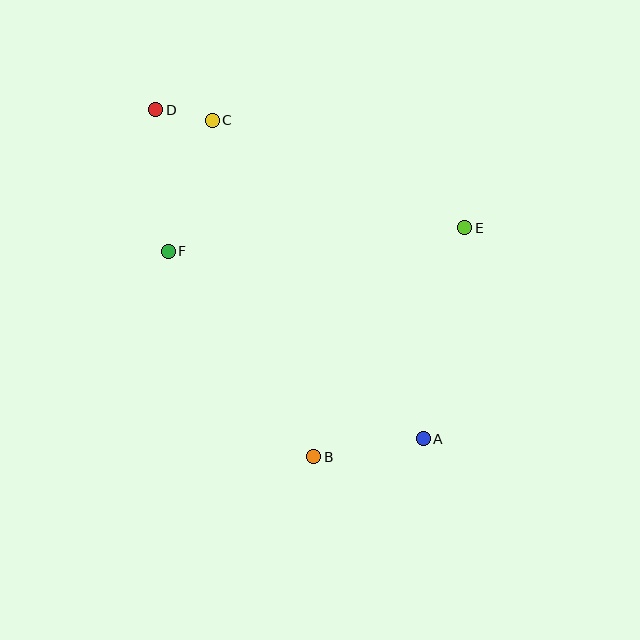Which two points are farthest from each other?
Points A and D are farthest from each other.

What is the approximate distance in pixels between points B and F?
The distance between B and F is approximately 252 pixels.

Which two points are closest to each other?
Points C and D are closest to each other.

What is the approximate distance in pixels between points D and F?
The distance between D and F is approximately 142 pixels.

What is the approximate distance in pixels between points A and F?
The distance between A and F is approximately 316 pixels.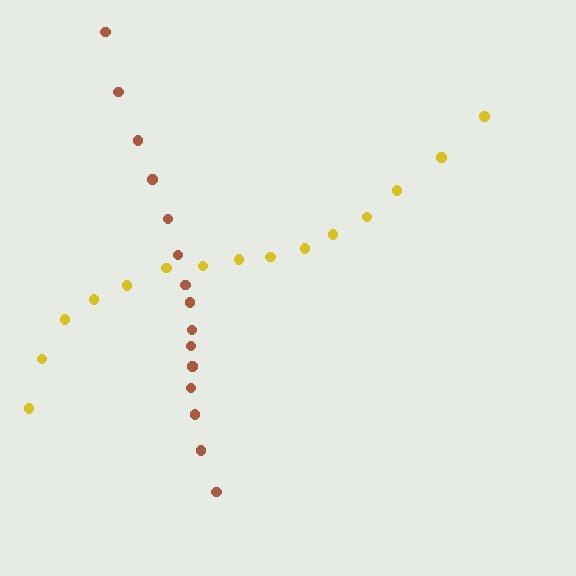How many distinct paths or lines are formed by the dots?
There are 2 distinct paths.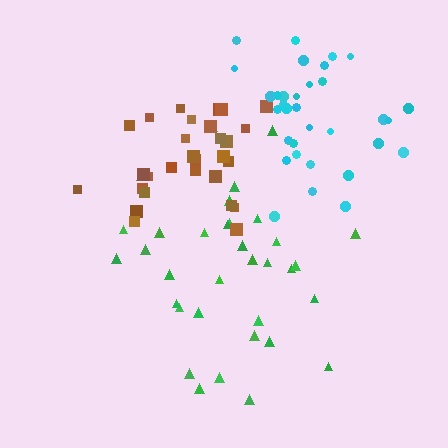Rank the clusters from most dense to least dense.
cyan, brown, green.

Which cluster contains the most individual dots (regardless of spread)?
Green (34).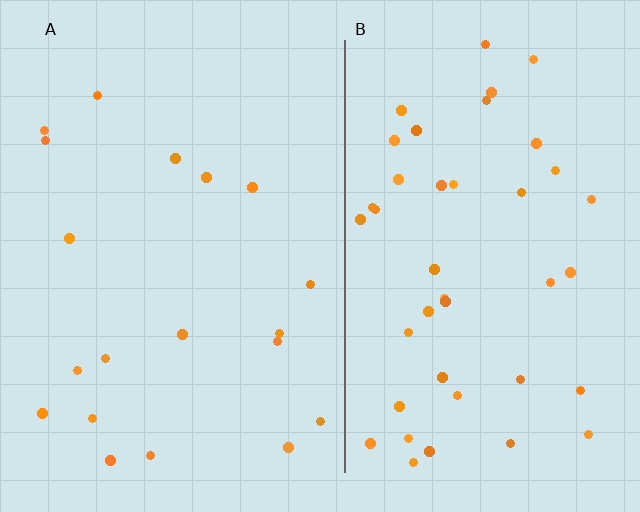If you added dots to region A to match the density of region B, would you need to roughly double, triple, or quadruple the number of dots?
Approximately double.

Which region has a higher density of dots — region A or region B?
B (the right).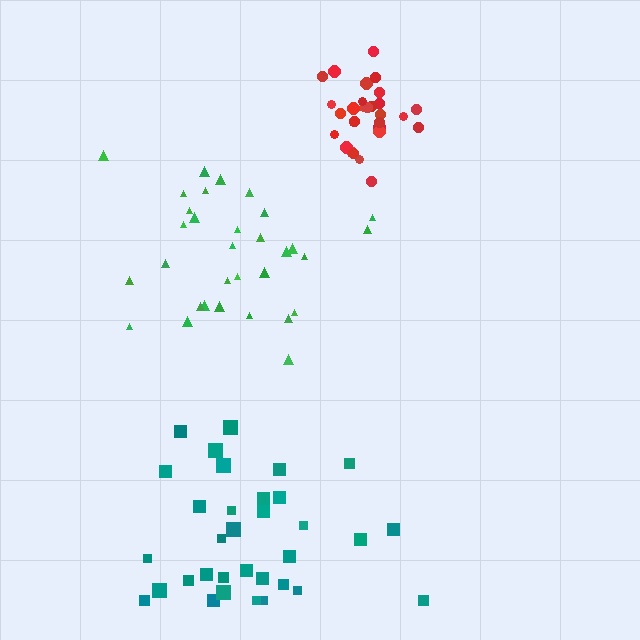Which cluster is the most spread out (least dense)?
Green.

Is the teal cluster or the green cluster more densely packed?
Teal.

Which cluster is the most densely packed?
Red.